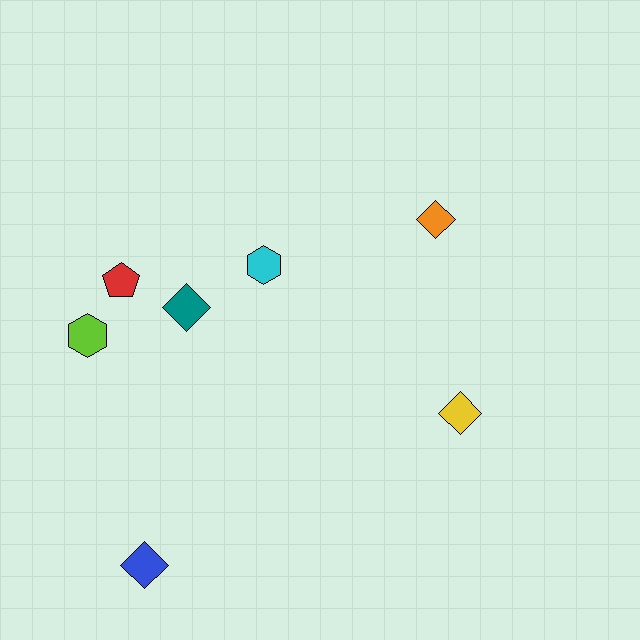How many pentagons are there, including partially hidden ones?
There is 1 pentagon.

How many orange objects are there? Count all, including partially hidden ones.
There is 1 orange object.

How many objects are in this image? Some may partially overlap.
There are 7 objects.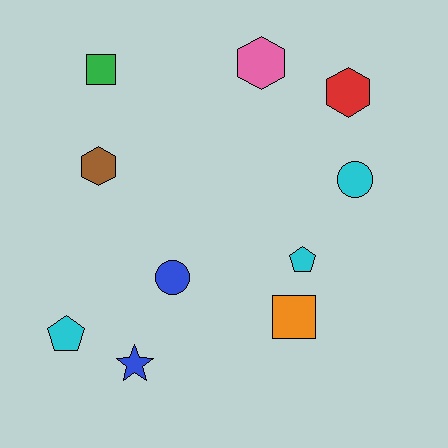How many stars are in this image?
There is 1 star.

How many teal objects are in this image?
There are no teal objects.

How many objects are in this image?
There are 10 objects.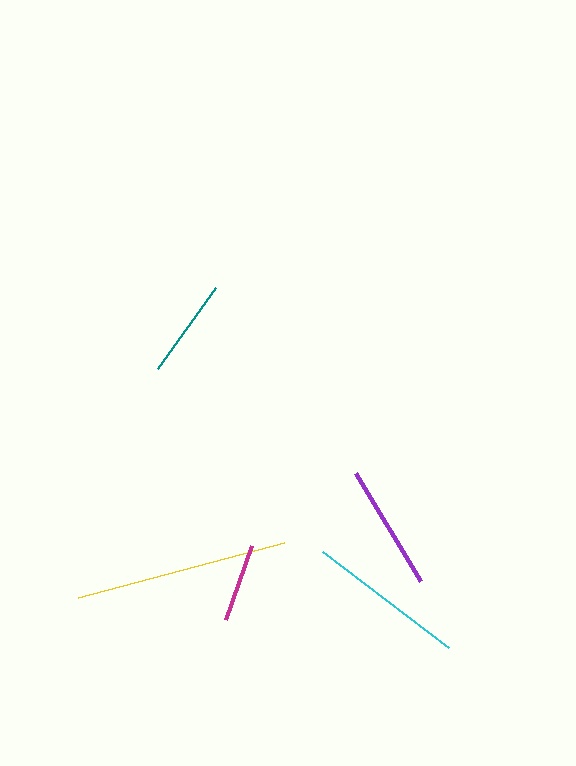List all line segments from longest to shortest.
From longest to shortest: yellow, cyan, purple, teal, magenta.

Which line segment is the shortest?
The magenta line is the shortest at approximately 79 pixels.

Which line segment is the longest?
The yellow line is the longest at approximately 214 pixels.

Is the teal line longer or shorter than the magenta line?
The teal line is longer than the magenta line.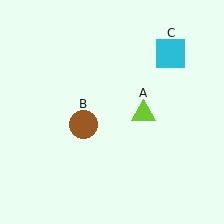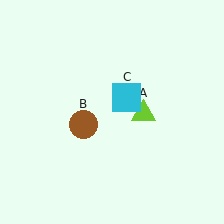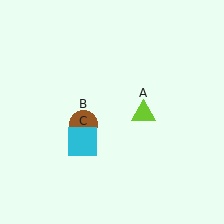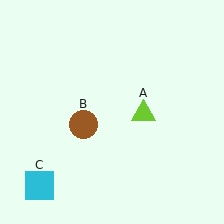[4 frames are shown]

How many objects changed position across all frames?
1 object changed position: cyan square (object C).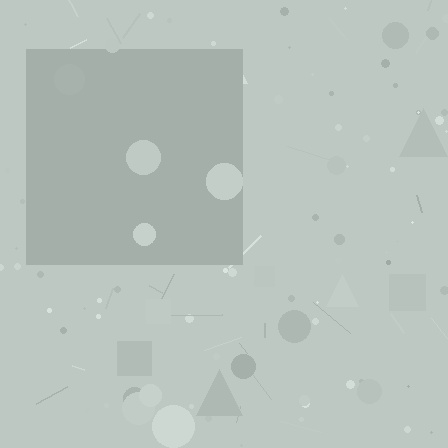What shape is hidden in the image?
A square is hidden in the image.